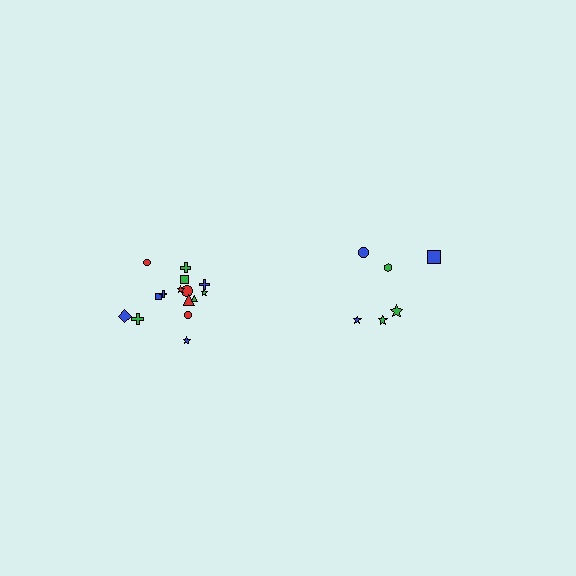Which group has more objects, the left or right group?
The left group.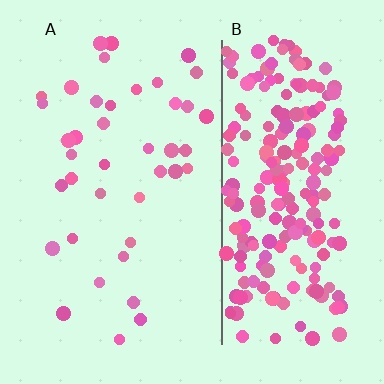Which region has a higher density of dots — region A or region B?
B (the right).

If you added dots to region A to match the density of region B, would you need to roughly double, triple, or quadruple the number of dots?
Approximately quadruple.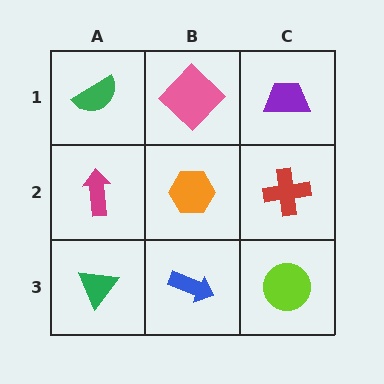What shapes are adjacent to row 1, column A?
A magenta arrow (row 2, column A), a pink diamond (row 1, column B).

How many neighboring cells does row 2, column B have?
4.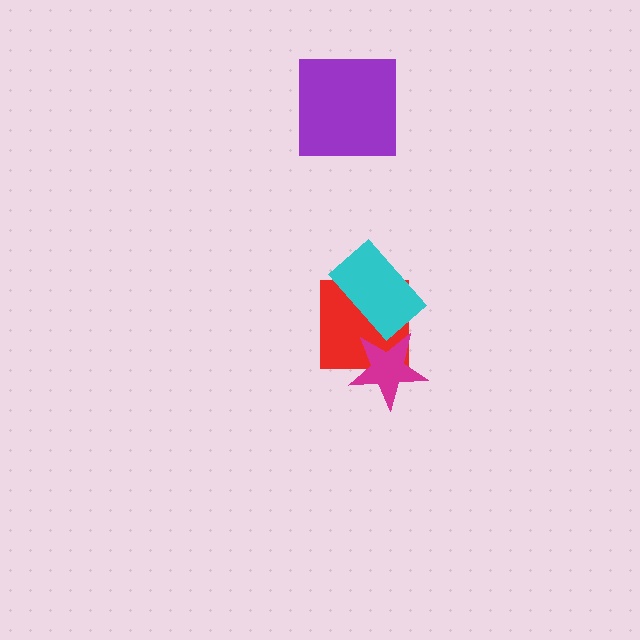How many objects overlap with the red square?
2 objects overlap with the red square.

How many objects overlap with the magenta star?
1 object overlaps with the magenta star.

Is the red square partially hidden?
Yes, it is partially covered by another shape.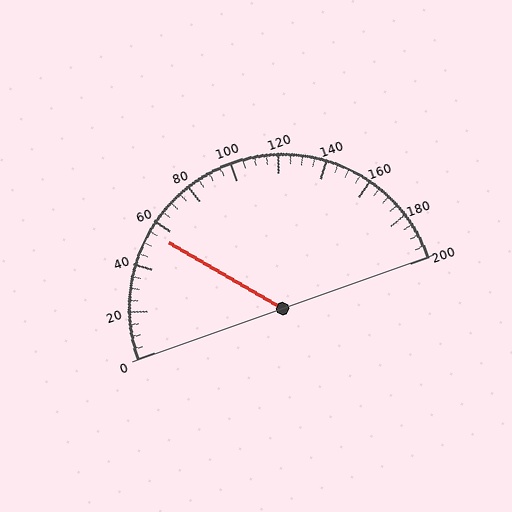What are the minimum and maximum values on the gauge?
The gauge ranges from 0 to 200.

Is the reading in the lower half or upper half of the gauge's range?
The reading is in the lower half of the range (0 to 200).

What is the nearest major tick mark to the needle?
The nearest major tick mark is 60.